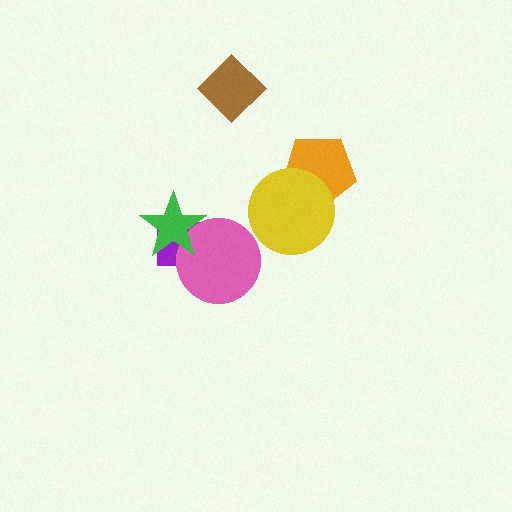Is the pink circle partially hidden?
Yes, it is partially covered by another shape.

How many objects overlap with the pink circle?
2 objects overlap with the pink circle.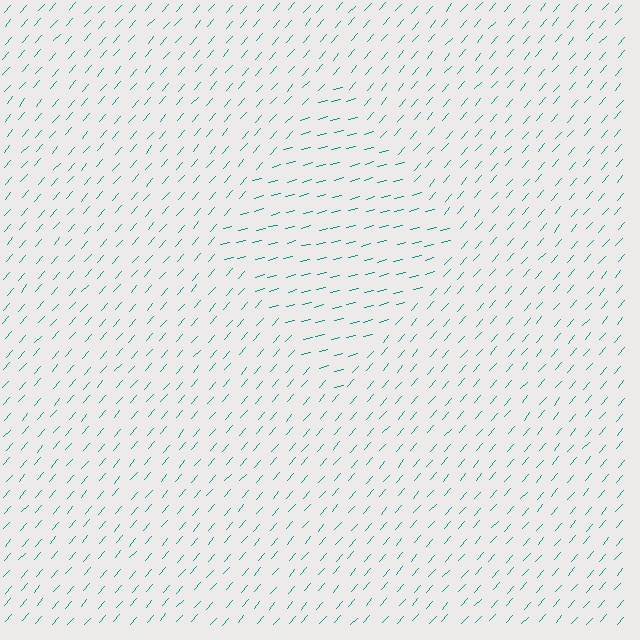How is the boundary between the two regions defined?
The boundary is defined purely by a change in line orientation (approximately 35 degrees difference). All lines are the same color and thickness.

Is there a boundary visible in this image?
Yes, there is a texture boundary formed by a change in line orientation.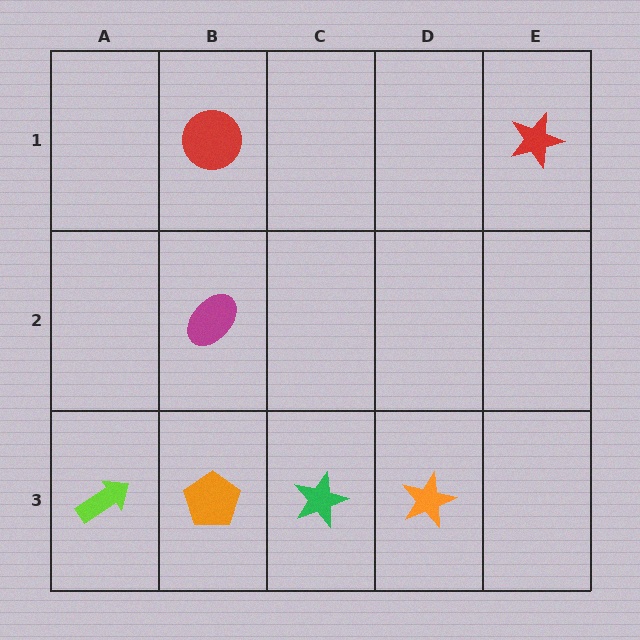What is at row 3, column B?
An orange pentagon.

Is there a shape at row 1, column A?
No, that cell is empty.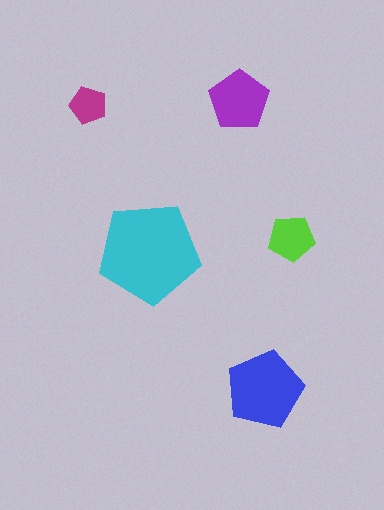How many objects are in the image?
There are 5 objects in the image.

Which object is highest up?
The purple pentagon is topmost.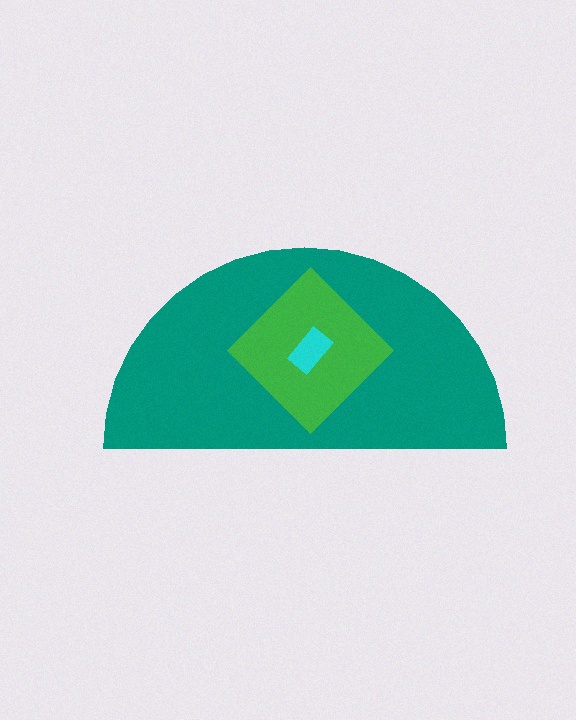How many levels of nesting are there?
3.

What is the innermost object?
The cyan rectangle.